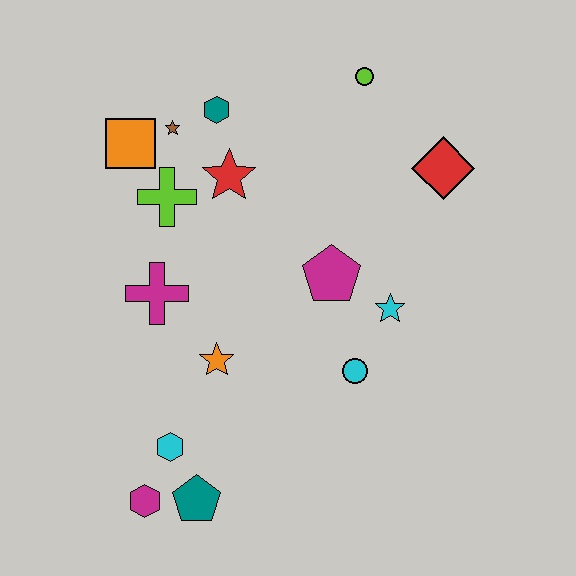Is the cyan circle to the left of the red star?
No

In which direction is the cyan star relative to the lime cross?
The cyan star is to the right of the lime cross.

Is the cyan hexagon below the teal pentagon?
No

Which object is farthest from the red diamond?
The magenta hexagon is farthest from the red diamond.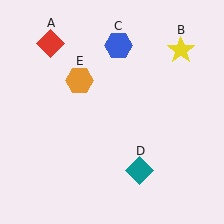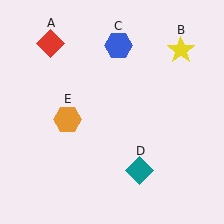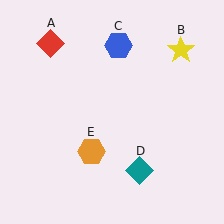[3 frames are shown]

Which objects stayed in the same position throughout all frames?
Red diamond (object A) and yellow star (object B) and blue hexagon (object C) and teal diamond (object D) remained stationary.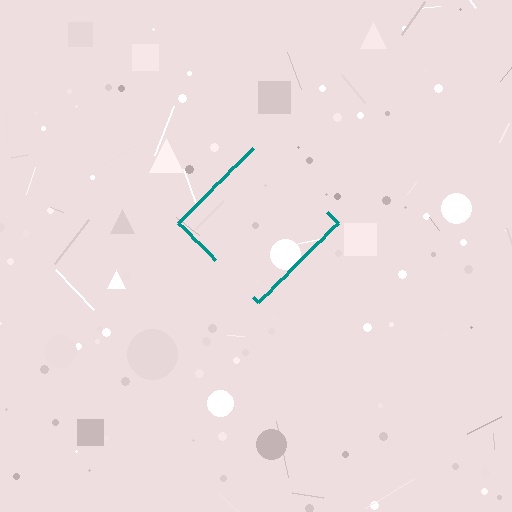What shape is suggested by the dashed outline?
The dashed outline suggests a diamond.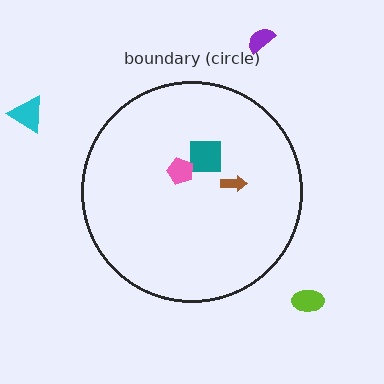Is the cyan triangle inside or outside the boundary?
Outside.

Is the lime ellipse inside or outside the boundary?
Outside.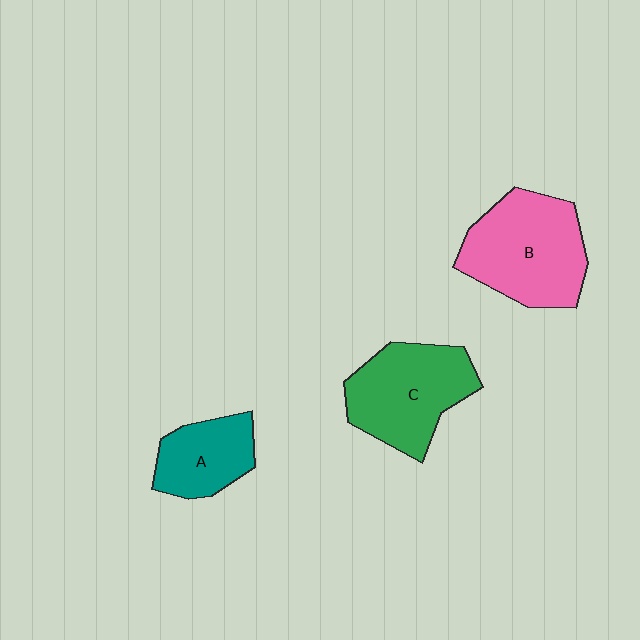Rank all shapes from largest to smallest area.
From largest to smallest: B (pink), C (green), A (teal).